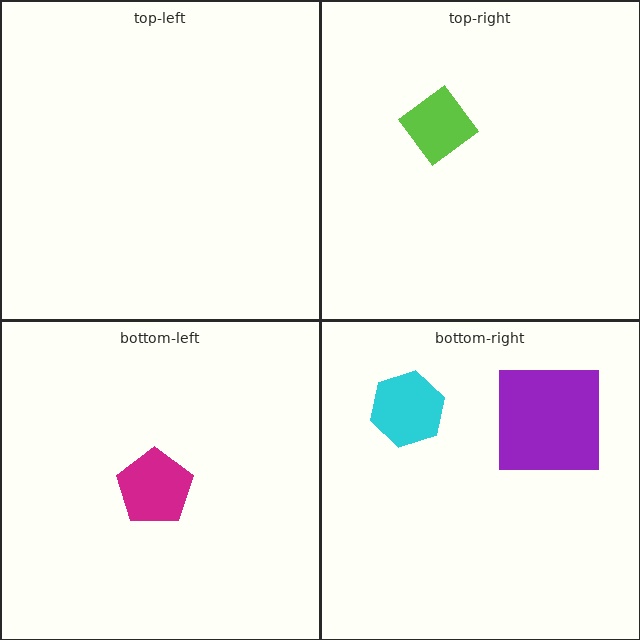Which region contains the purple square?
The bottom-right region.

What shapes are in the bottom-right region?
The purple square, the cyan hexagon.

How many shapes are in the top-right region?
1.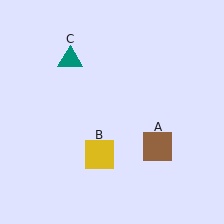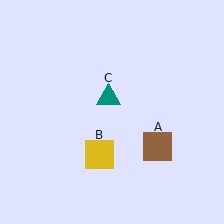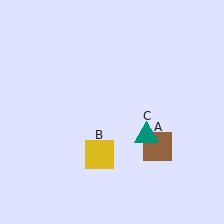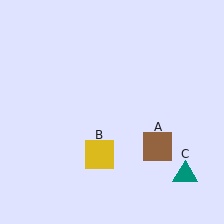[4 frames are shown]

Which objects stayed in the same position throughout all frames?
Brown square (object A) and yellow square (object B) remained stationary.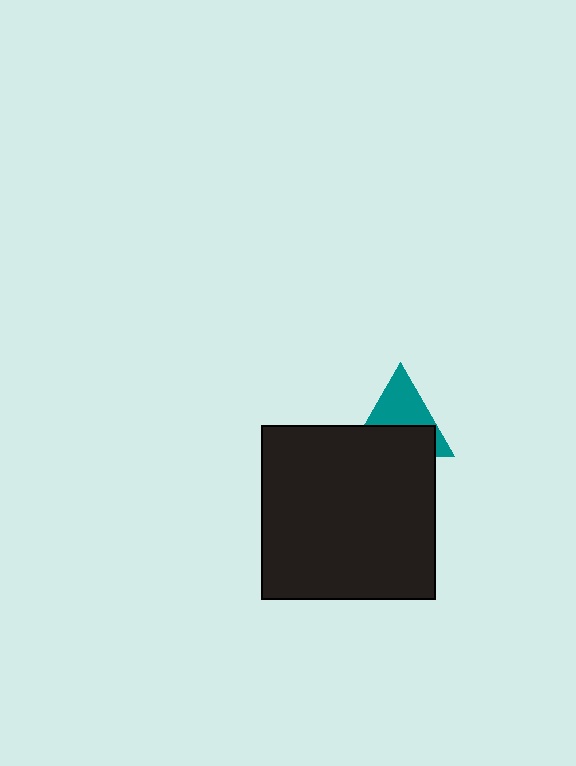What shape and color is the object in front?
The object in front is a black square.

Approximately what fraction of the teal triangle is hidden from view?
Roughly 49% of the teal triangle is hidden behind the black square.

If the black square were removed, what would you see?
You would see the complete teal triangle.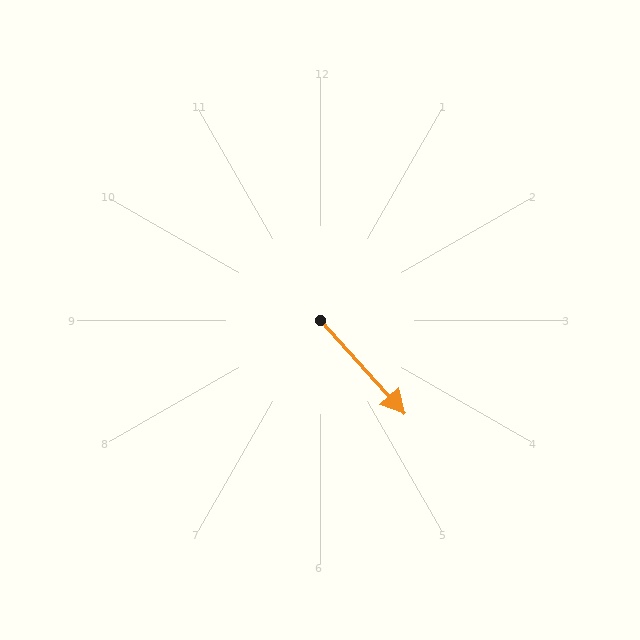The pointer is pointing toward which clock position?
Roughly 5 o'clock.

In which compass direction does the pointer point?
Southeast.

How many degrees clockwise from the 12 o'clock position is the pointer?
Approximately 138 degrees.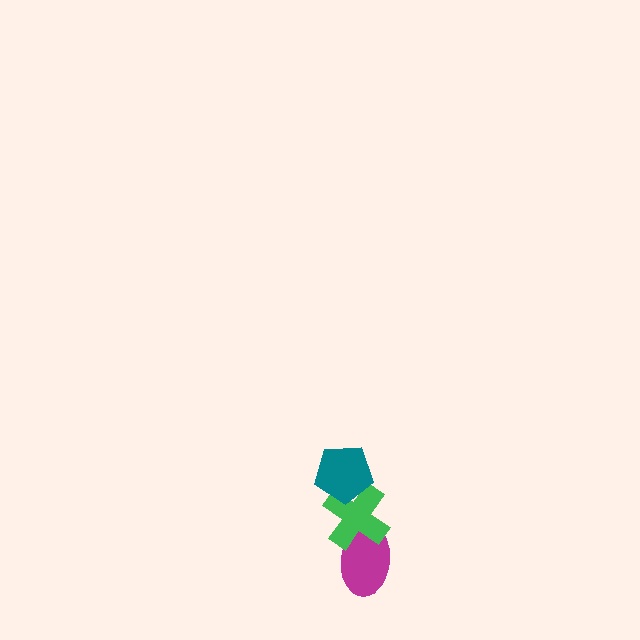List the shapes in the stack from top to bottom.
From top to bottom: the teal pentagon, the green cross, the magenta ellipse.